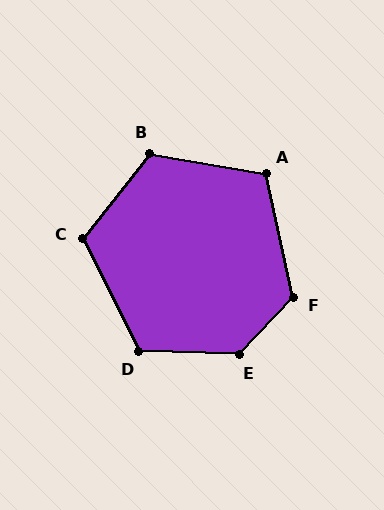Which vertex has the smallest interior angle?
A, at approximately 112 degrees.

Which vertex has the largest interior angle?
E, at approximately 132 degrees.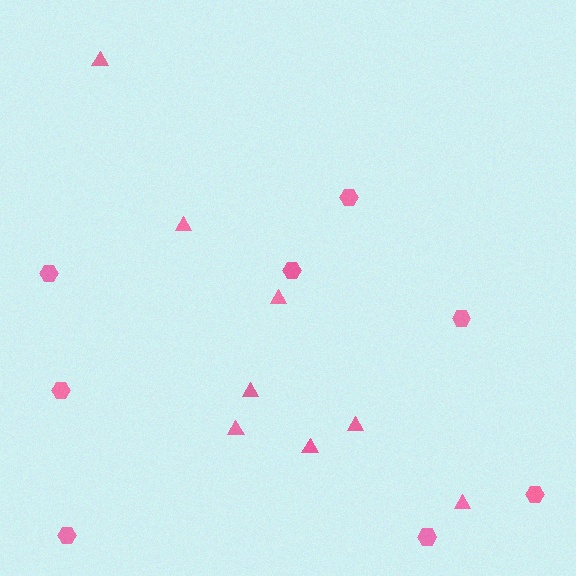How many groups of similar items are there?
There are 2 groups: one group of triangles (8) and one group of hexagons (8).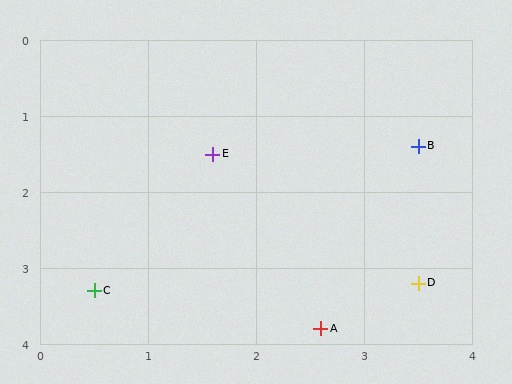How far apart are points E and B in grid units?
Points E and B are about 1.9 grid units apart.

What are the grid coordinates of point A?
Point A is at approximately (2.6, 3.8).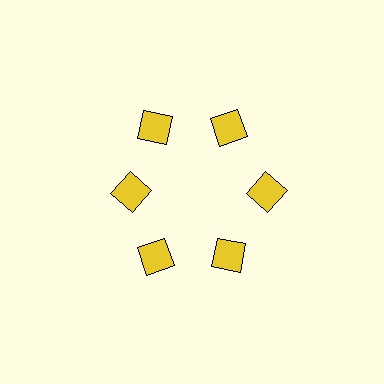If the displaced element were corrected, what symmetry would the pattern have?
It would have 6-fold rotational symmetry — the pattern would map onto itself every 60 degrees.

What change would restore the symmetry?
The symmetry would be restored by moving it outward, back onto the ring so that all 6 squares sit at equal angles and equal distance from the center.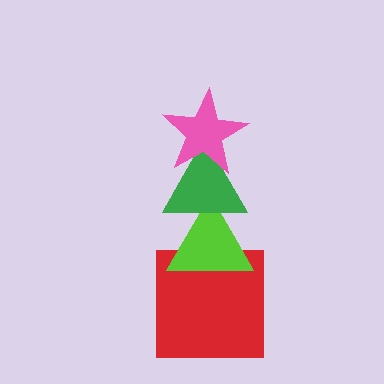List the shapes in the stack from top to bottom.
From top to bottom: the pink star, the green triangle, the lime triangle, the red square.